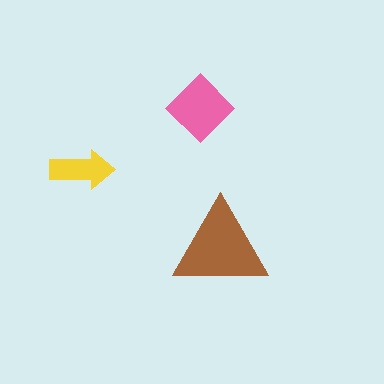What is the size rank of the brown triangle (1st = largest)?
1st.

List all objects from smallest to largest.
The yellow arrow, the pink diamond, the brown triangle.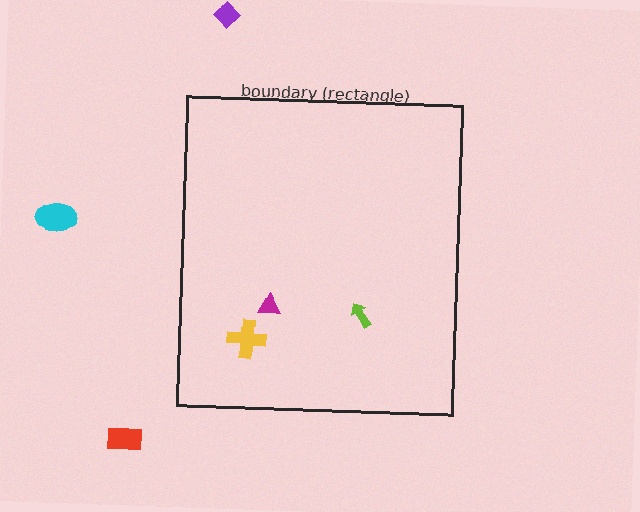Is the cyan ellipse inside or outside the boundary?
Outside.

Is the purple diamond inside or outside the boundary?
Outside.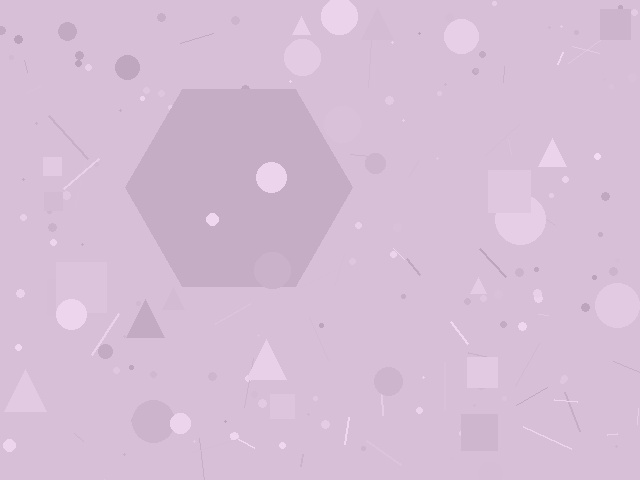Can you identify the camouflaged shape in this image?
The camouflaged shape is a hexagon.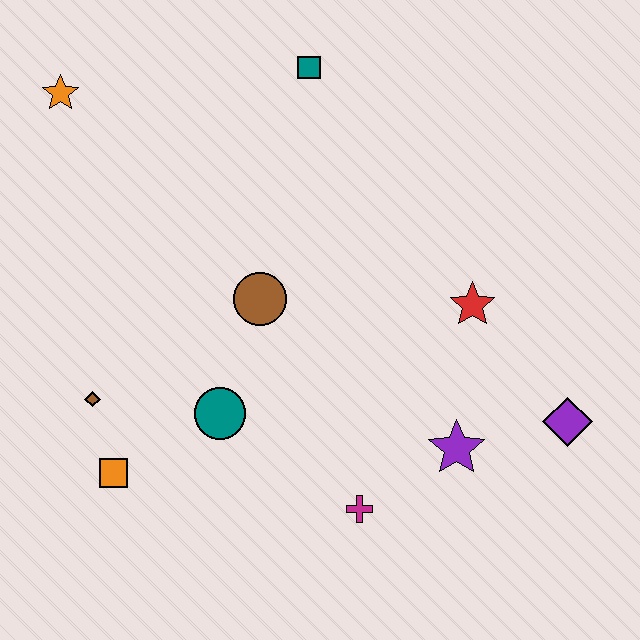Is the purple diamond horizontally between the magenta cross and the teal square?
No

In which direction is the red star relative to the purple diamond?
The red star is above the purple diamond.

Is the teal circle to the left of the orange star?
No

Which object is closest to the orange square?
The brown diamond is closest to the orange square.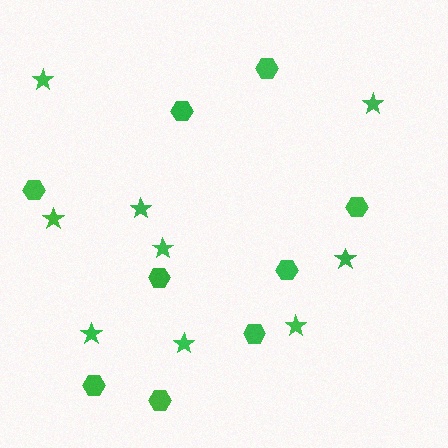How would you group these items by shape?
There are 2 groups: one group of stars (9) and one group of hexagons (9).